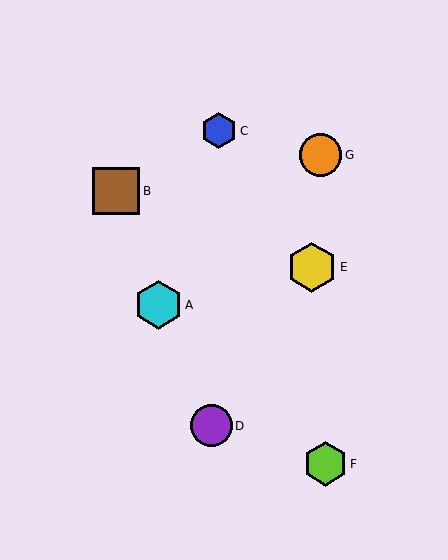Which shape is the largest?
The yellow hexagon (labeled E) is the largest.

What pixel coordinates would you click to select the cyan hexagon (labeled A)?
Click at (158, 305) to select the cyan hexagon A.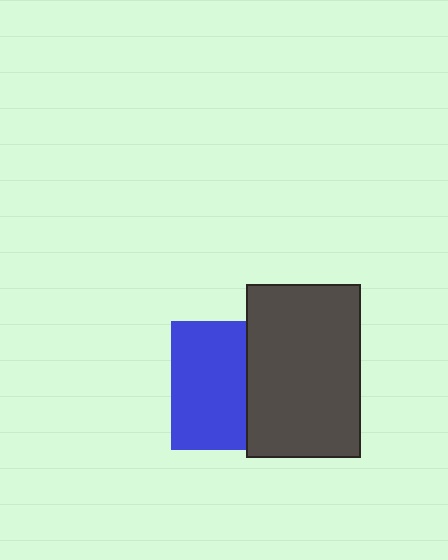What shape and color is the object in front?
The object in front is a dark gray rectangle.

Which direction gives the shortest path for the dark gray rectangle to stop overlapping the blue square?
Moving right gives the shortest separation.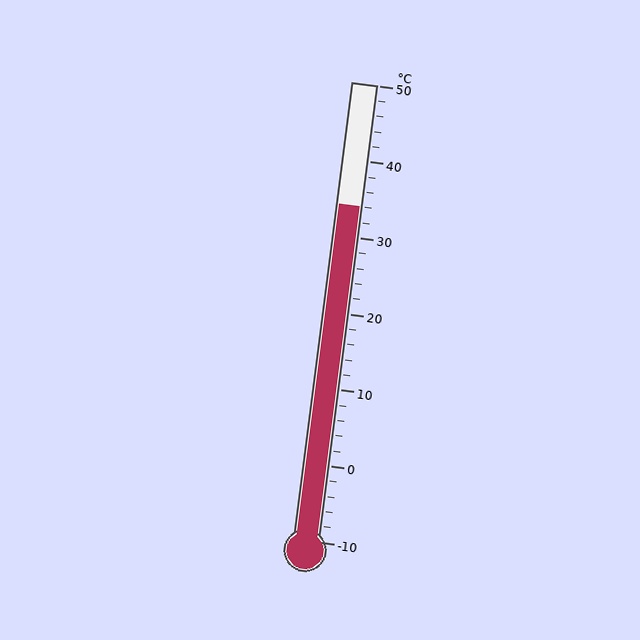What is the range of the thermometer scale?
The thermometer scale ranges from -10°C to 50°C.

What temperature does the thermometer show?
The thermometer shows approximately 34°C.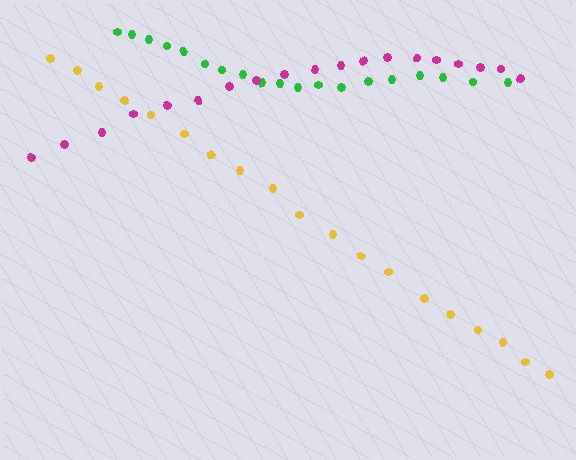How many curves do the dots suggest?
There are 3 distinct paths.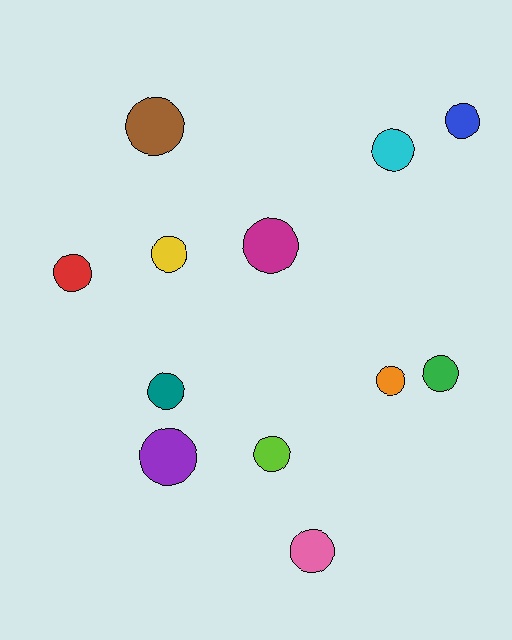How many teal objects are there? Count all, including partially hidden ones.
There is 1 teal object.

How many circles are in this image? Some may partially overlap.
There are 12 circles.